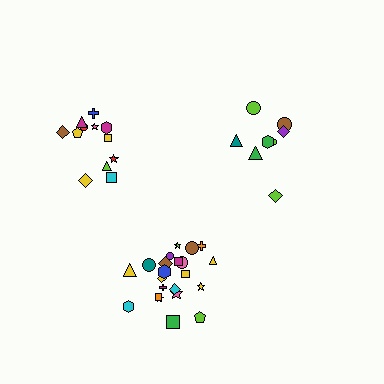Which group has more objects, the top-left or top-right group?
The top-left group.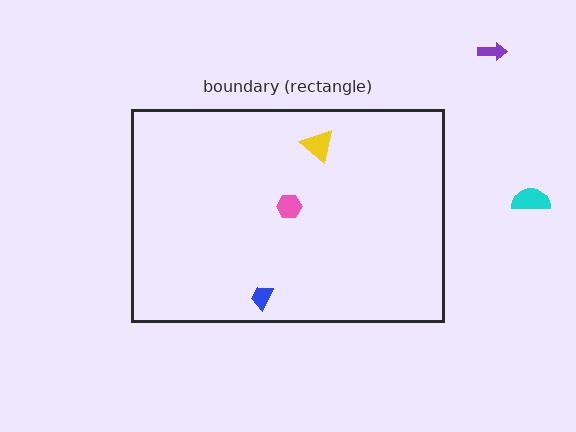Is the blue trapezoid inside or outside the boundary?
Inside.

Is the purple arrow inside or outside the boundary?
Outside.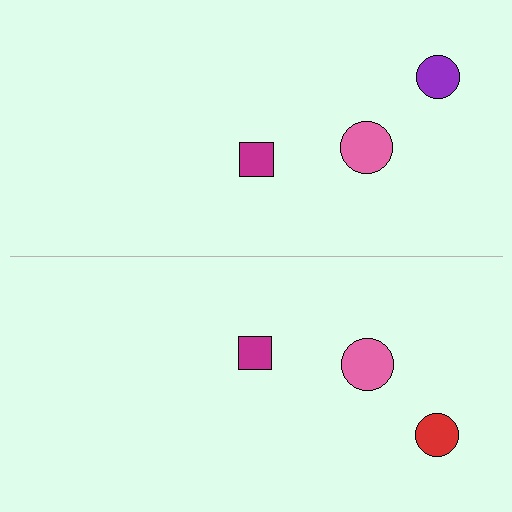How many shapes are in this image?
There are 6 shapes in this image.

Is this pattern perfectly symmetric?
No, the pattern is not perfectly symmetric. The red circle on the bottom side breaks the symmetry — its mirror counterpart is purple.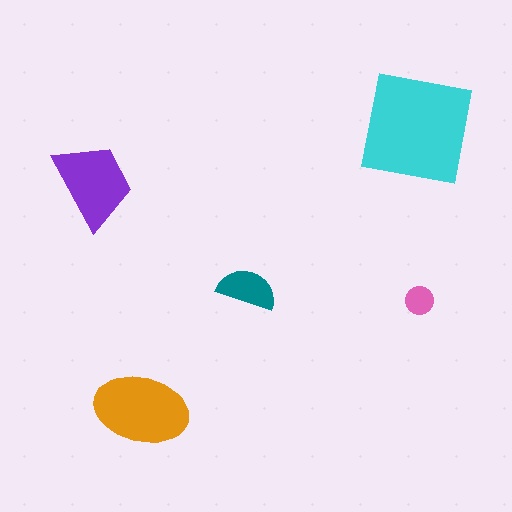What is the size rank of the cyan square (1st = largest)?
1st.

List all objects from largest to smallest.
The cyan square, the orange ellipse, the purple trapezoid, the teal semicircle, the pink circle.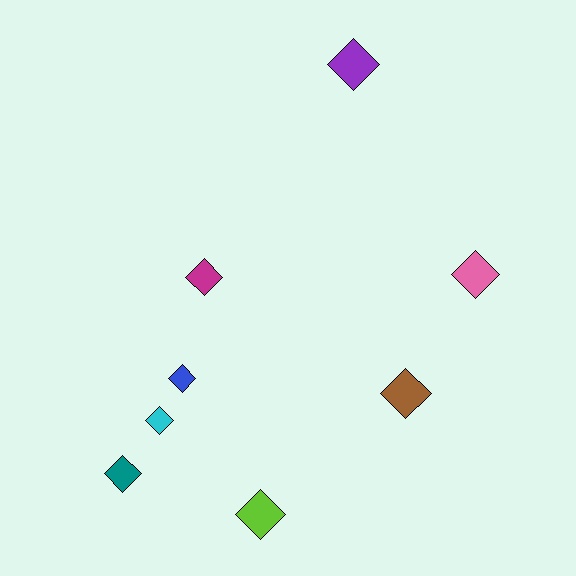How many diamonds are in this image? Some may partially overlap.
There are 8 diamonds.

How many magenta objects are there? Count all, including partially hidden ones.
There is 1 magenta object.